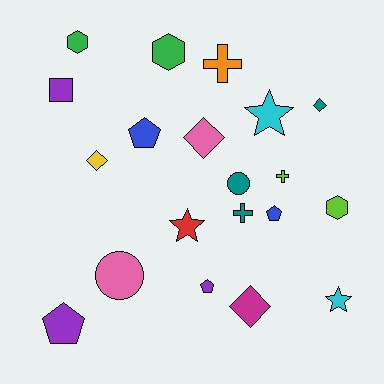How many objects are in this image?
There are 20 objects.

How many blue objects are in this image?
There are 2 blue objects.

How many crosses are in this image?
There are 3 crosses.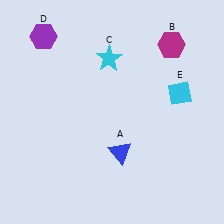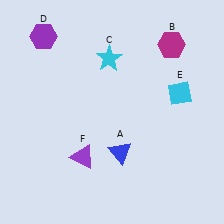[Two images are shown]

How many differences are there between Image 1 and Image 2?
There is 1 difference between the two images.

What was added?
A purple triangle (F) was added in Image 2.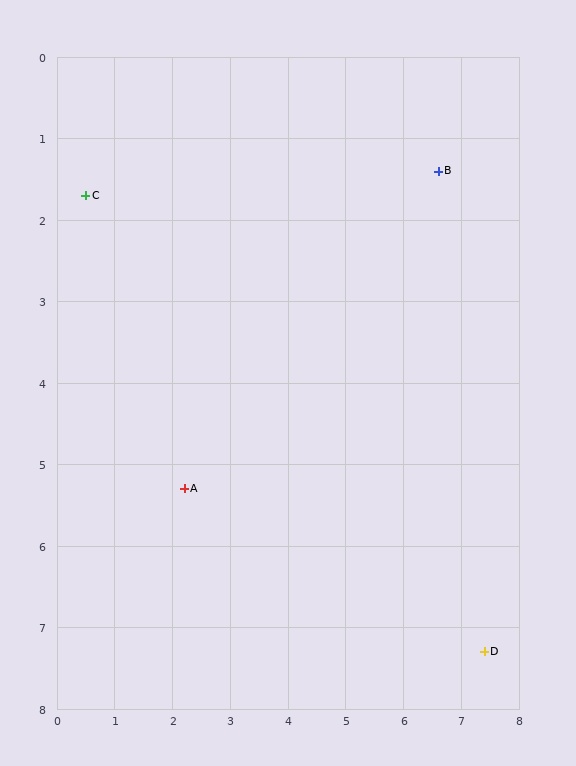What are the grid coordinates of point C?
Point C is at approximately (0.5, 1.7).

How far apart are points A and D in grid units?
Points A and D are about 5.6 grid units apart.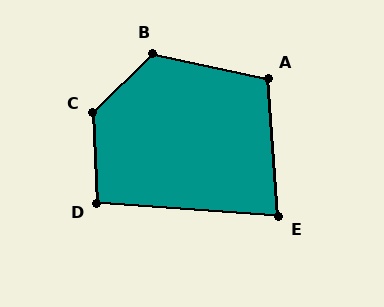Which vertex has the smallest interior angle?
E, at approximately 82 degrees.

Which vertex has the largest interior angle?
C, at approximately 132 degrees.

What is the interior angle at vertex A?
Approximately 106 degrees (obtuse).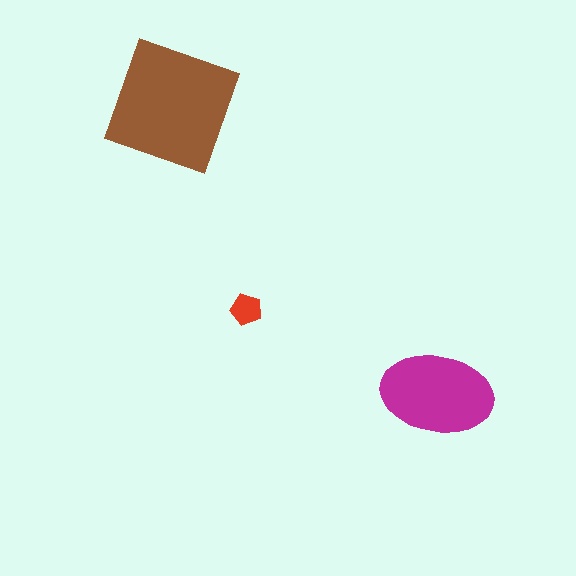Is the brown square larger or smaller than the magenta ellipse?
Larger.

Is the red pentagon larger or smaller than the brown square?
Smaller.